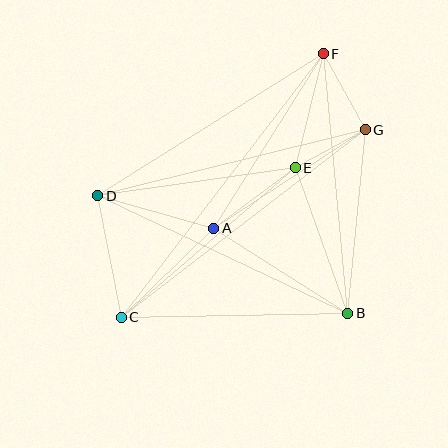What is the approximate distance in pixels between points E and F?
The distance between E and F is approximately 118 pixels.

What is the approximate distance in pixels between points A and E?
The distance between A and E is approximately 101 pixels.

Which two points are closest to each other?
Points E and G are closest to each other.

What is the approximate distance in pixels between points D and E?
The distance between D and E is approximately 199 pixels.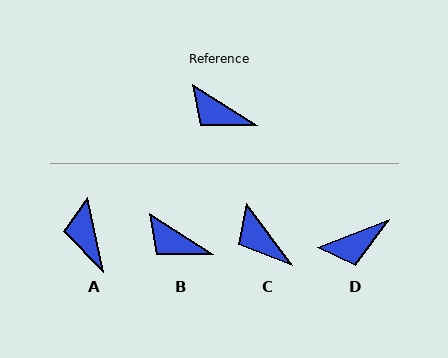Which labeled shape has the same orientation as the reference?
B.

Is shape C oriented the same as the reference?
No, it is off by about 21 degrees.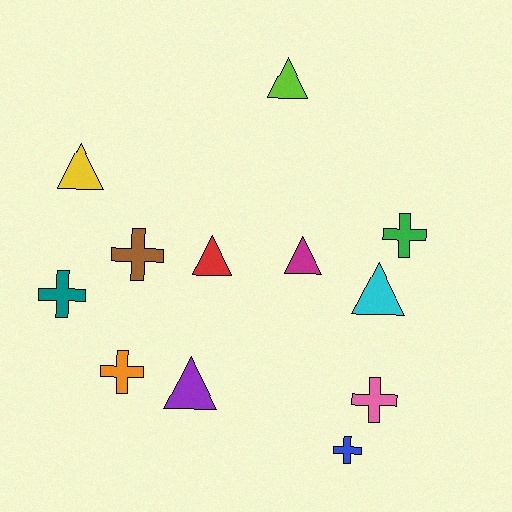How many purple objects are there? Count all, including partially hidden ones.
There is 1 purple object.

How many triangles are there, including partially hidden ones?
There are 6 triangles.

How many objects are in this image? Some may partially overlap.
There are 12 objects.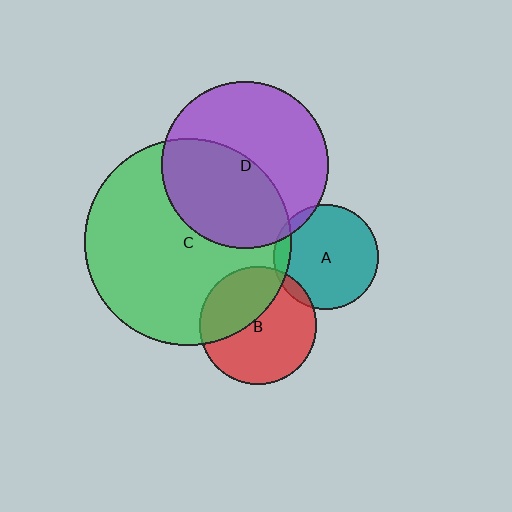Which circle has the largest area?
Circle C (green).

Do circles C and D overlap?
Yes.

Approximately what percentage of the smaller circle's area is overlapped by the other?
Approximately 45%.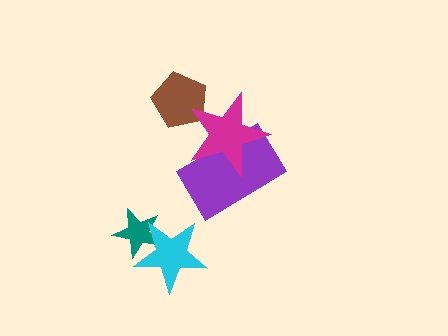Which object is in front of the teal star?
The cyan star is in front of the teal star.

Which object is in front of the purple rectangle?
The magenta star is in front of the purple rectangle.